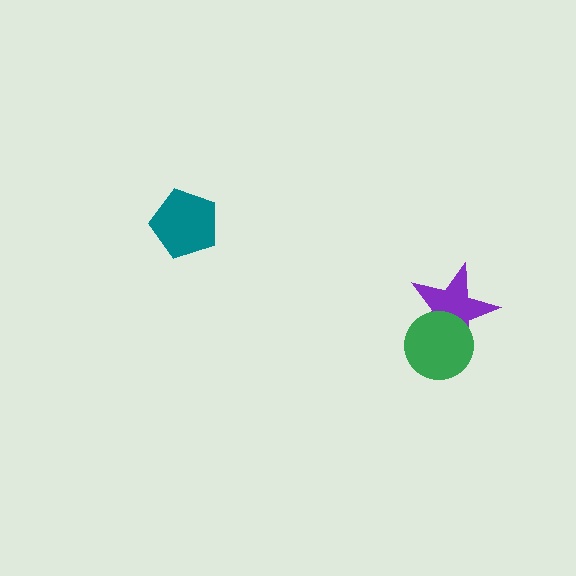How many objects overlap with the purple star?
1 object overlaps with the purple star.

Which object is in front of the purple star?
The green circle is in front of the purple star.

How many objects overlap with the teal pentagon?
0 objects overlap with the teal pentagon.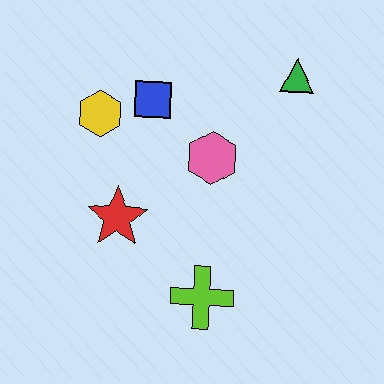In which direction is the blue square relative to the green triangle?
The blue square is to the left of the green triangle.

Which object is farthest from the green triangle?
The lime cross is farthest from the green triangle.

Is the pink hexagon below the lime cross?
No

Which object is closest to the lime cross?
The red star is closest to the lime cross.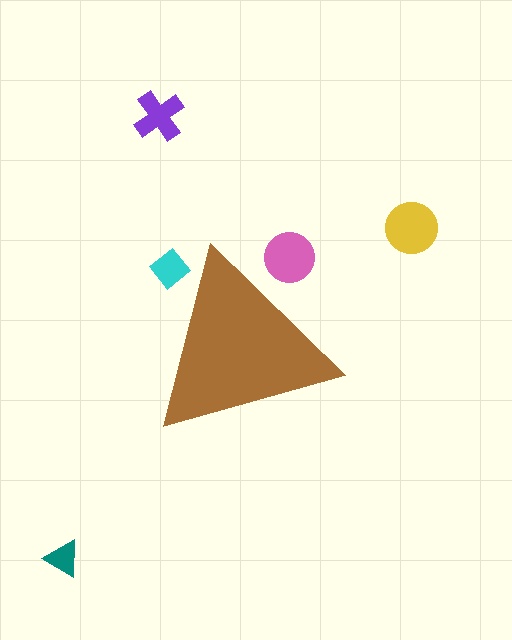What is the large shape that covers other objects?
A brown triangle.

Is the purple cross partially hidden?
No, the purple cross is fully visible.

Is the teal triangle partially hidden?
No, the teal triangle is fully visible.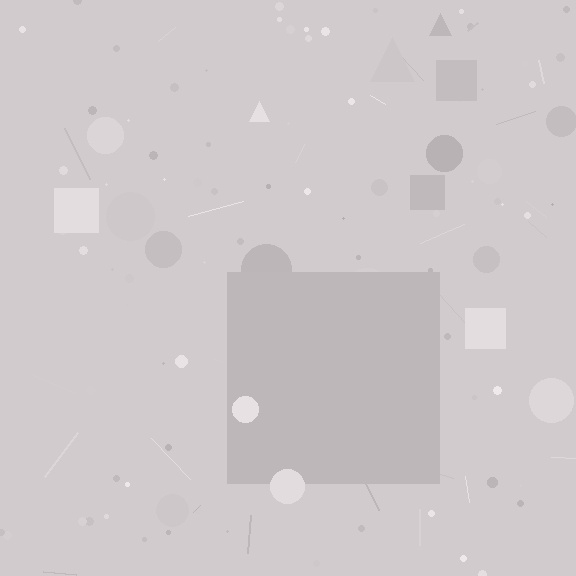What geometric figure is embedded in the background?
A square is embedded in the background.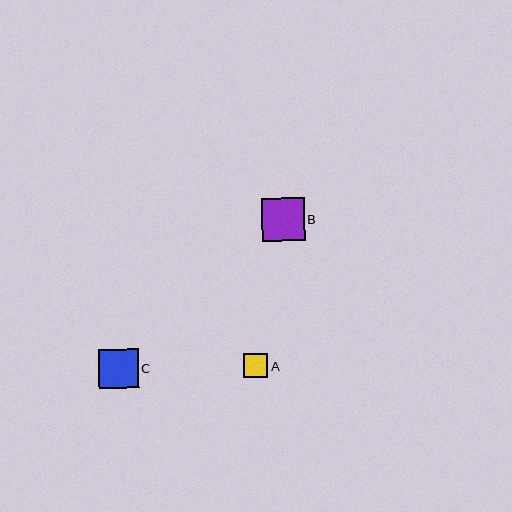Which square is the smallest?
Square A is the smallest with a size of approximately 24 pixels.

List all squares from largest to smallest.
From largest to smallest: B, C, A.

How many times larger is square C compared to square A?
Square C is approximately 1.6 times the size of square A.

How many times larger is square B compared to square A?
Square B is approximately 1.8 times the size of square A.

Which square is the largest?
Square B is the largest with a size of approximately 43 pixels.